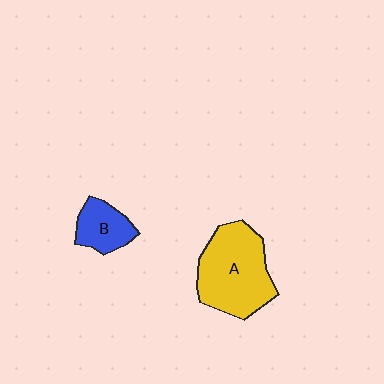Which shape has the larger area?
Shape A (yellow).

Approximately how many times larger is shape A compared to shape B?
Approximately 2.4 times.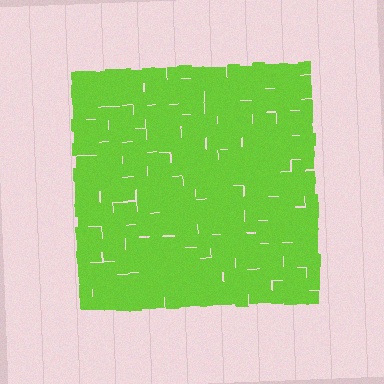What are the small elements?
The small elements are squares.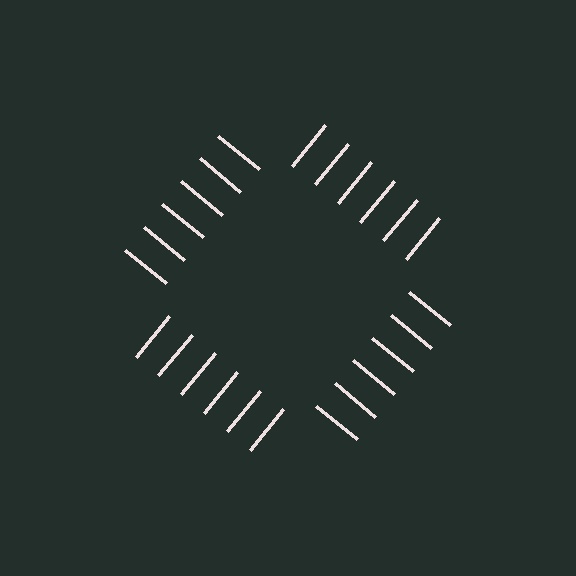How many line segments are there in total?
24 — 6 along each of the 4 edges.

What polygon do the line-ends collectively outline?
An illusory square — the line segments terminate on its edges but no continuous stroke is drawn.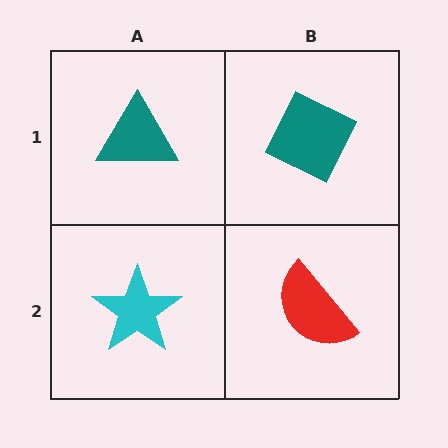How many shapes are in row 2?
2 shapes.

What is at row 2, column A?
A cyan star.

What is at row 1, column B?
A teal diamond.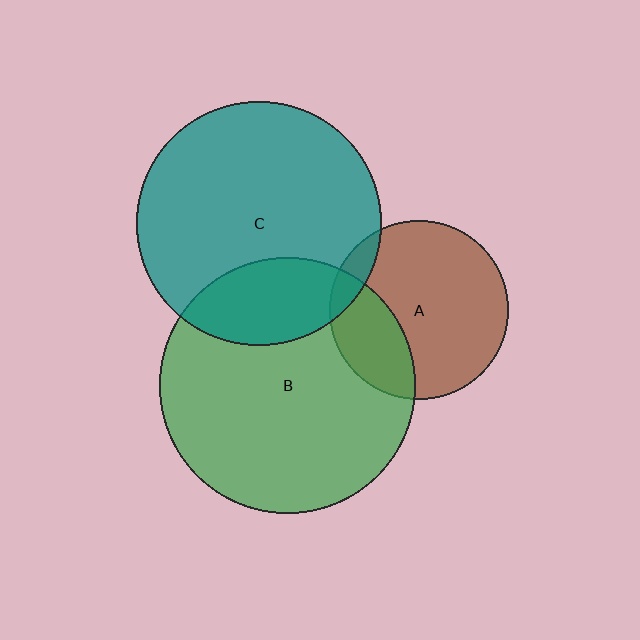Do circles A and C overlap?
Yes.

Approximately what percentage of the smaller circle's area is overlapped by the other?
Approximately 10%.